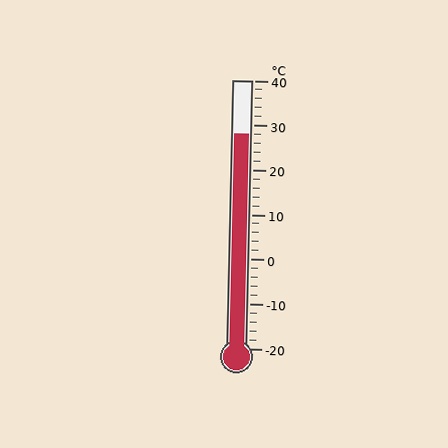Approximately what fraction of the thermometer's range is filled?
The thermometer is filled to approximately 80% of its range.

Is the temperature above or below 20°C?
The temperature is above 20°C.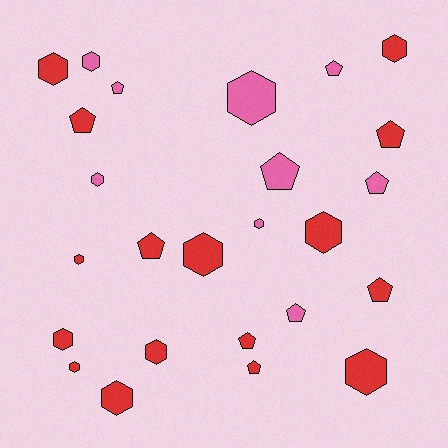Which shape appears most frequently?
Hexagon, with 14 objects.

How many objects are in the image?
There are 25 objects.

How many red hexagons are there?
There are 10 red hexagons.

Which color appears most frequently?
Red, with 16 objects.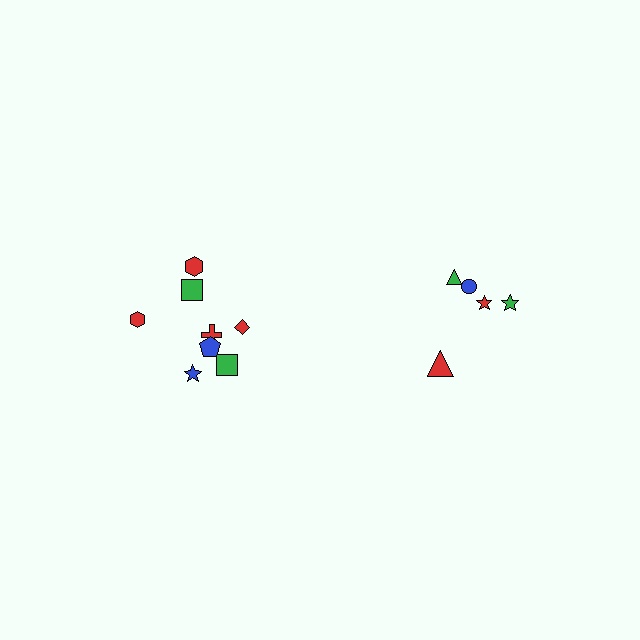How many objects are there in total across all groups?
There are 13 objects.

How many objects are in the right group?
There are 5 objects.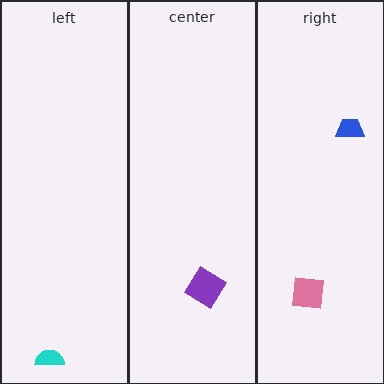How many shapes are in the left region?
1.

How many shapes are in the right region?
2.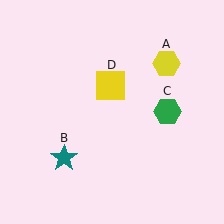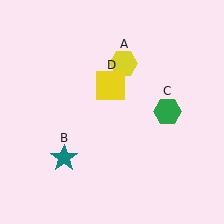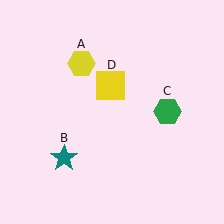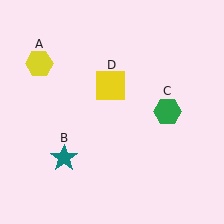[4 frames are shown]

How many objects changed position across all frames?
1 object changed position: yellow hexagon (object A).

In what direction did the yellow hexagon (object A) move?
The yellow hexagon (object A) moved left.